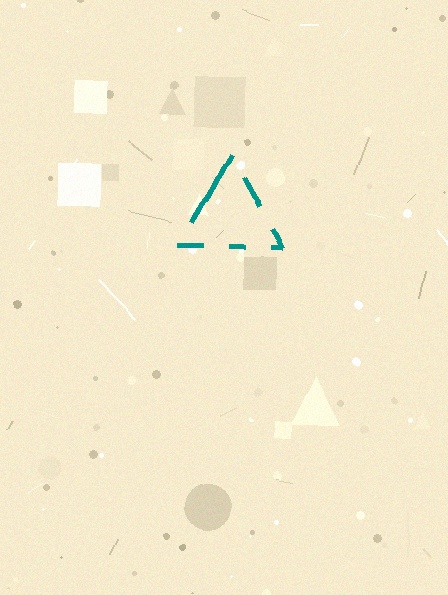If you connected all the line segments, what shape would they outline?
They would outline a triangle.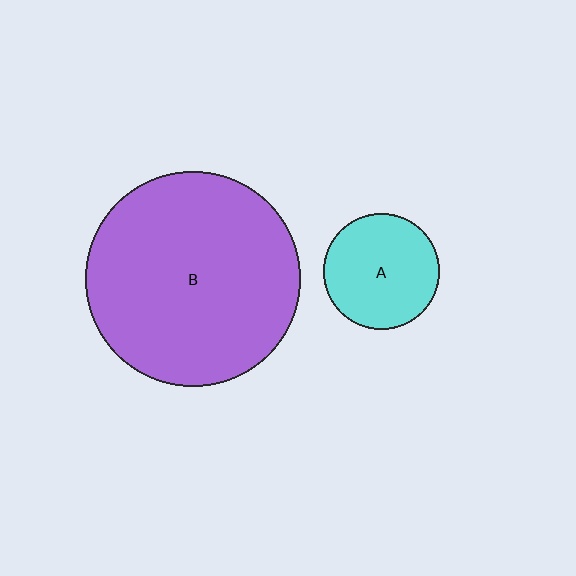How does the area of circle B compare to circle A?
Approximately 3.4 times.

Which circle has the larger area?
Circle B (purple).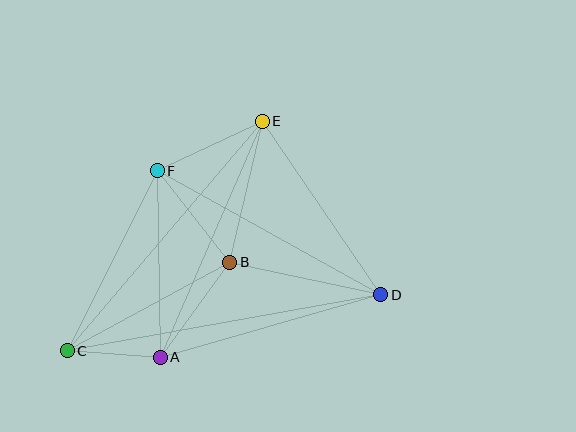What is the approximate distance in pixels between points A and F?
The distance between A and F is approximately 186 pixels.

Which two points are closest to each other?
Points A and C are closest to each other.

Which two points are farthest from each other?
Points C and D are farthest from each other.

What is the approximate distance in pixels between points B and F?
The distance between B and F is approximately 117 pixels.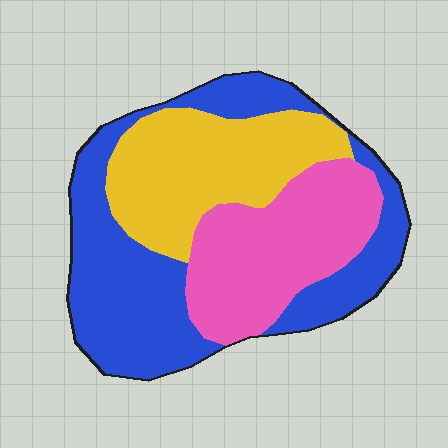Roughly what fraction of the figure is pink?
Pink takes up about one quarter (1/4) of the figure.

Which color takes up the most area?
Blue, at roughly 45%.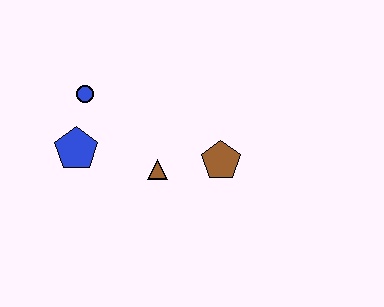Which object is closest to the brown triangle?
The brown pentagon is closest to the brown triangle.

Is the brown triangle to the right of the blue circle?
Yes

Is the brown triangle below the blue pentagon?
Yes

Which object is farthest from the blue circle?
The brown pentagon is farthest from the blue circle.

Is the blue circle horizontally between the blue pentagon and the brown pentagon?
Yes